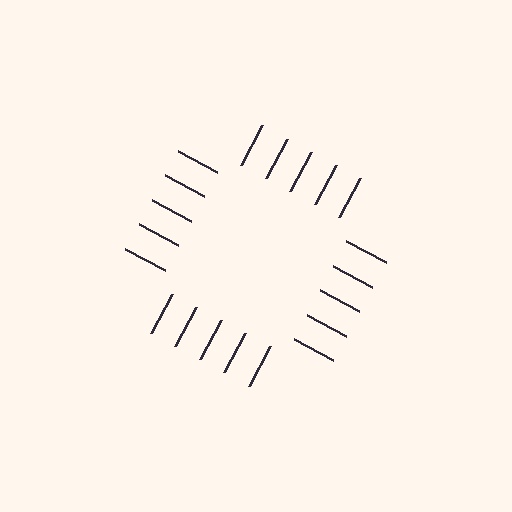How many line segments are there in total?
20 — 5 along each of the 4 edges.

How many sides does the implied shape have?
4 sides — the line-ends trace a square.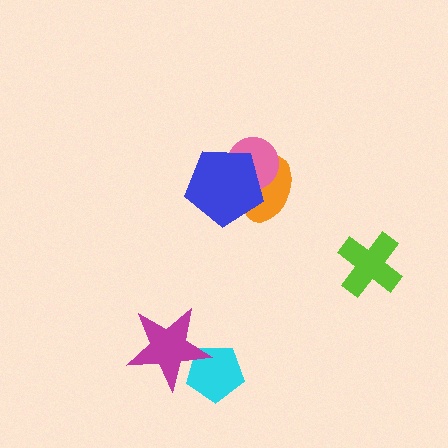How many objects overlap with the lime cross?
0 objects overlap with the lime cross.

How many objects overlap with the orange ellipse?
2 objects overlap with the orange ellipse.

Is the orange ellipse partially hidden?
Yes, it is partially covered by another shape.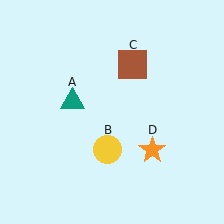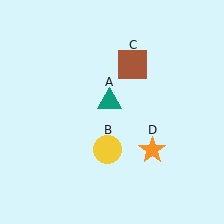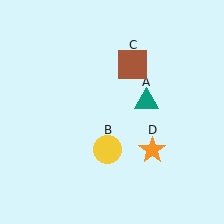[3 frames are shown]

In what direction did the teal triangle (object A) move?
The teal triangle (object A) moved right.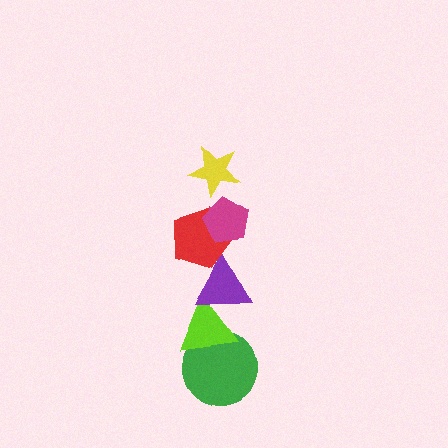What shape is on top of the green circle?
The lime triangle is on top of the green circle.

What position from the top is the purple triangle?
The purple triangle is 4th from the top.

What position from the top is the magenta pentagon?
The magenta pentagon is 2nd from the top.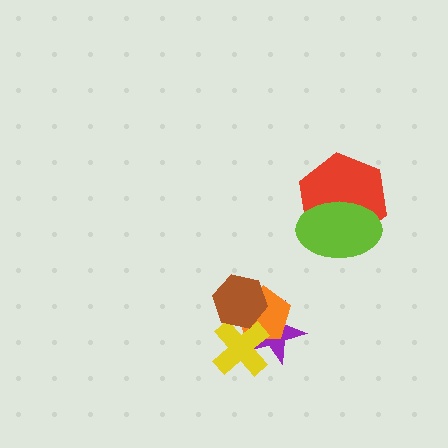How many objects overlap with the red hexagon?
1 object overlaps with the red hexagon.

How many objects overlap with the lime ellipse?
1 object overlaps with the lime ellipse.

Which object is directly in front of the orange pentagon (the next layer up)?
The yellow cross is directly in front of the orange pentagon.